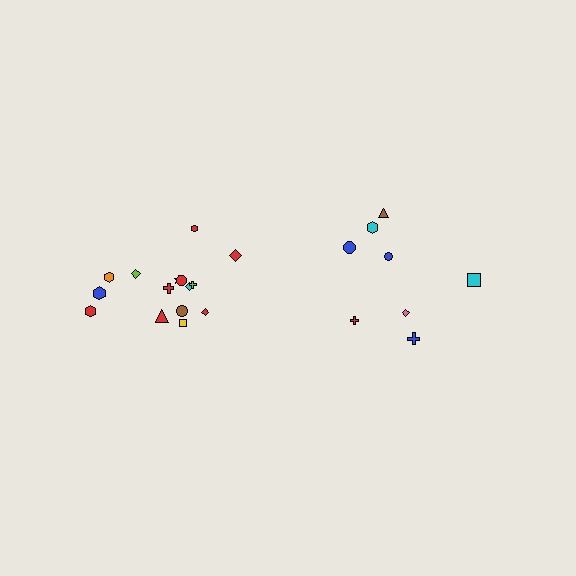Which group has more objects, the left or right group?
The left group.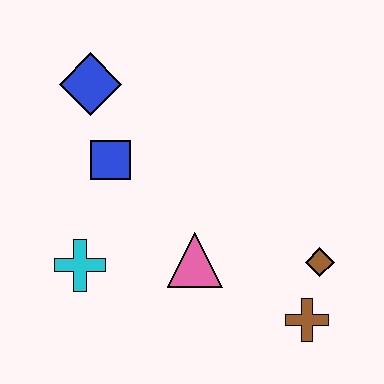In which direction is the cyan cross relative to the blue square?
The cyan cross is below the blue square.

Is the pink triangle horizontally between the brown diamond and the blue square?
Yes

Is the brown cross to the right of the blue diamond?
Yes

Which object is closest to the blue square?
The blue diamond is closest to the blue square.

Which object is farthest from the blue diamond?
The brown cross is farthest from the blue diamond.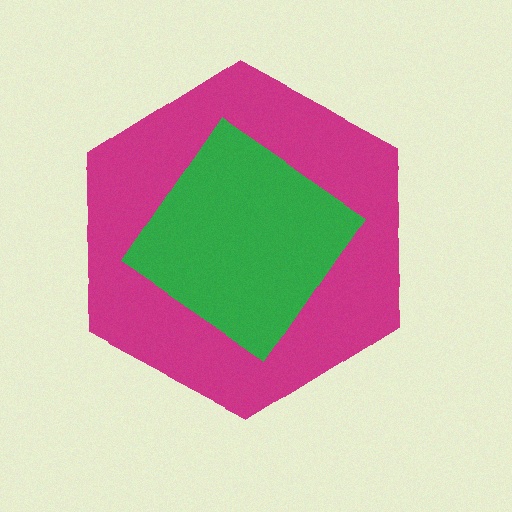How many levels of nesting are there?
2.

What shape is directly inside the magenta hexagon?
The green diamond.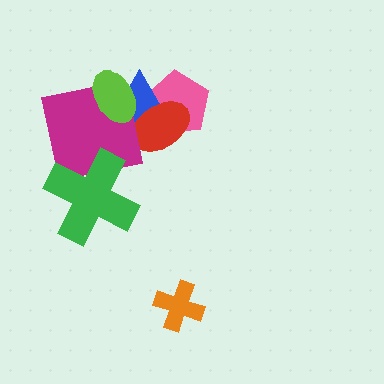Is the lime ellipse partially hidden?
No, no other shape covers it.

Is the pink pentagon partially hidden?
Yes, it is partially covered by another shape.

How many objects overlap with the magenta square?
3 objects overlap with the magenta square.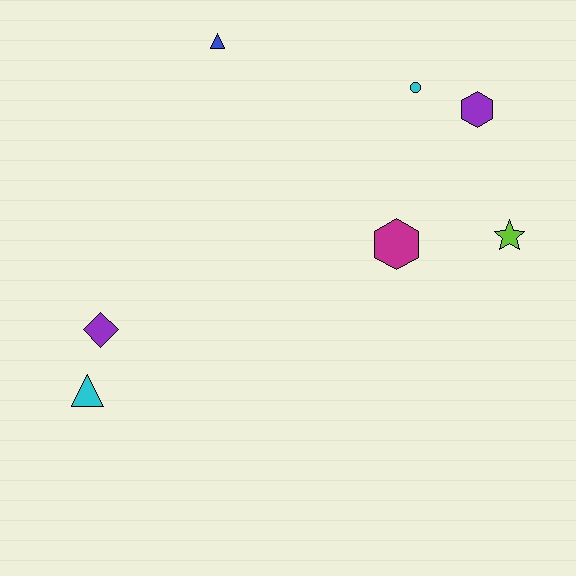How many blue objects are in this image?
There is 1 blue object.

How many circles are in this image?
There is 1 circle.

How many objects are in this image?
There are 7 objects.